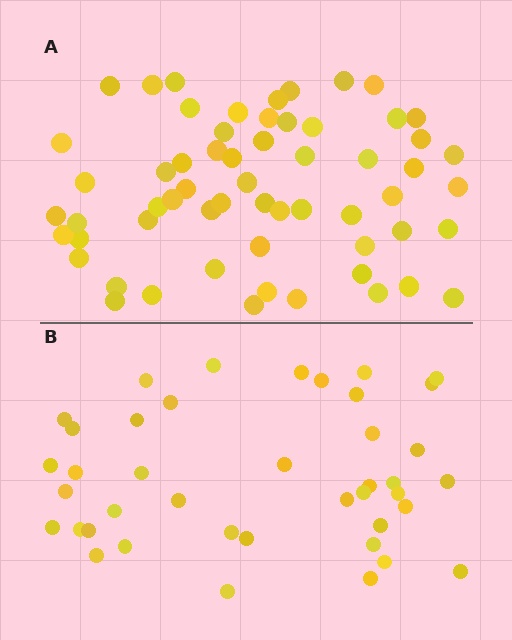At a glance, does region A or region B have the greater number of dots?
Region A (the top region) has more dots.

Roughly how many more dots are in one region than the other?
Region A has approximately 20 more dots than region B.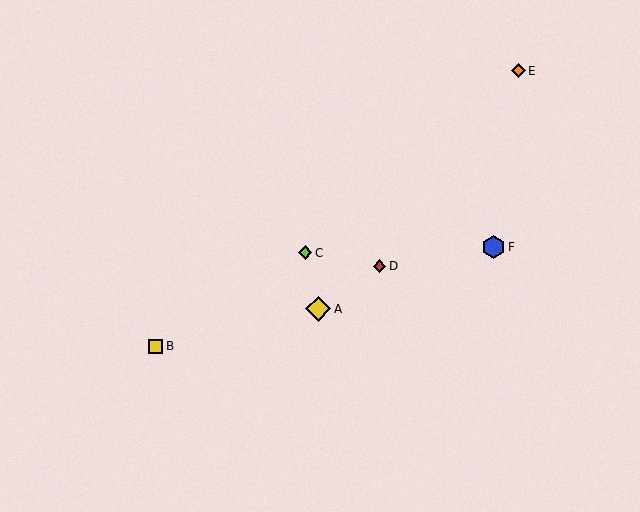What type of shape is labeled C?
Shape C is a lime diamond.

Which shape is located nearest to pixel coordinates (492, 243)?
The blue hexagon (labeled F) at (493, 247) is nearest to that location.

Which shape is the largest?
The yellow diamond (labeled A) is the largest.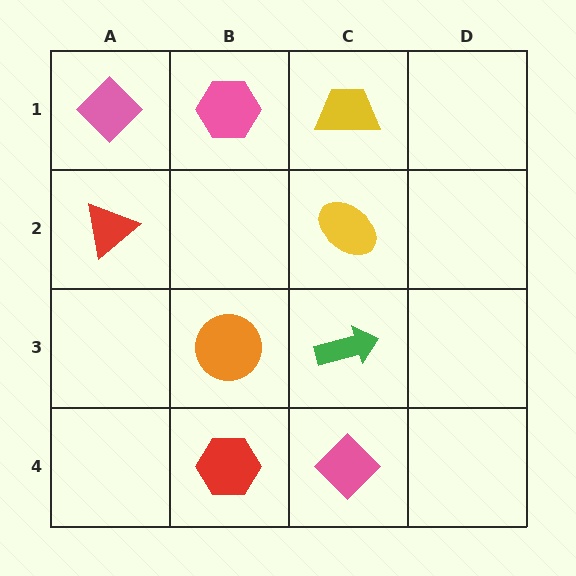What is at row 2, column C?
A yellow ellipse.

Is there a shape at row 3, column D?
No, that cell is empty.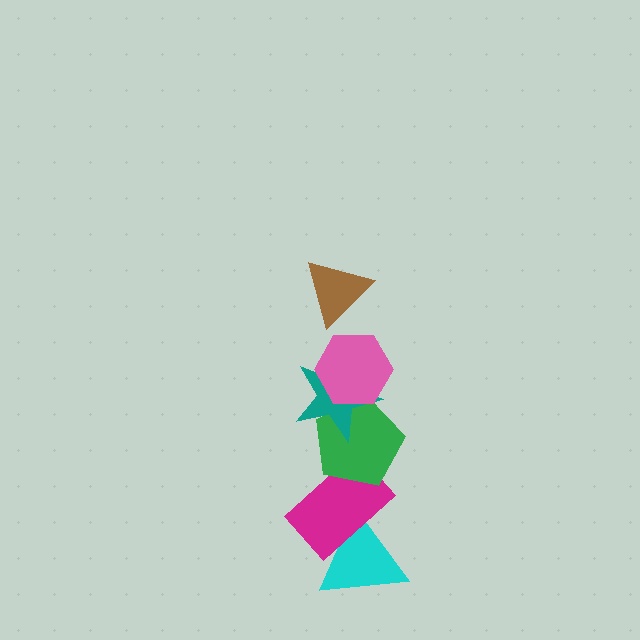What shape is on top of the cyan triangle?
The magenta rectangle is on top of the cyan triangle.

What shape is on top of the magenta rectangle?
The green pentagon is on top of the magenta rectangle.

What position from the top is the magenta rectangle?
The magenta rectangle is 5th from the top.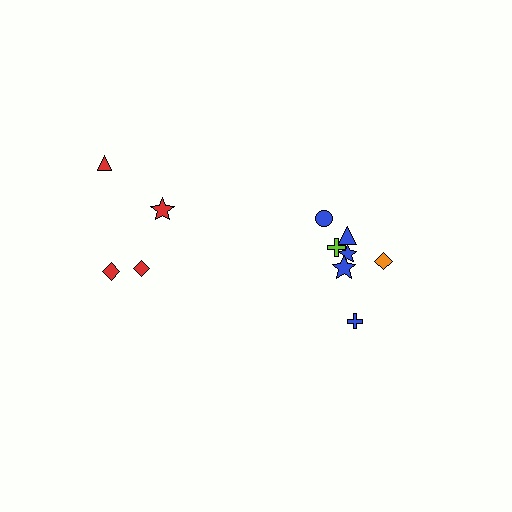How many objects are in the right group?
There are 7 objects.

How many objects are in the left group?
There are 4 objects.